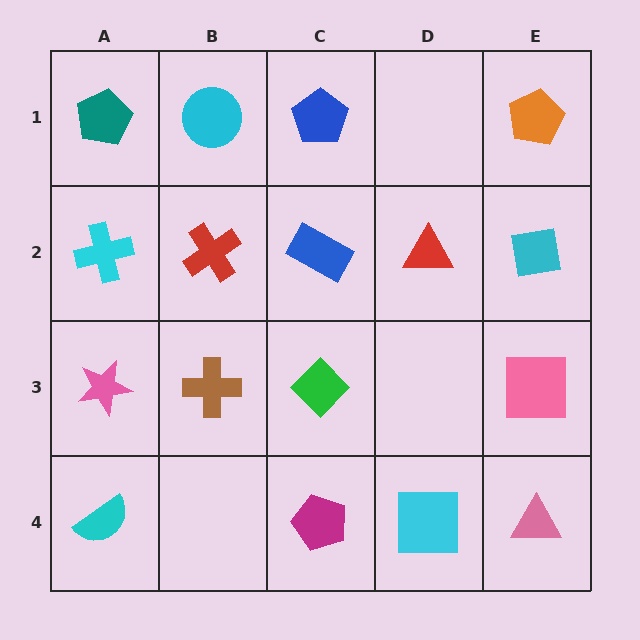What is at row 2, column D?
A red triangle.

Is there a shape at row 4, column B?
No, that cell is empty.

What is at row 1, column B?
A cyan circle.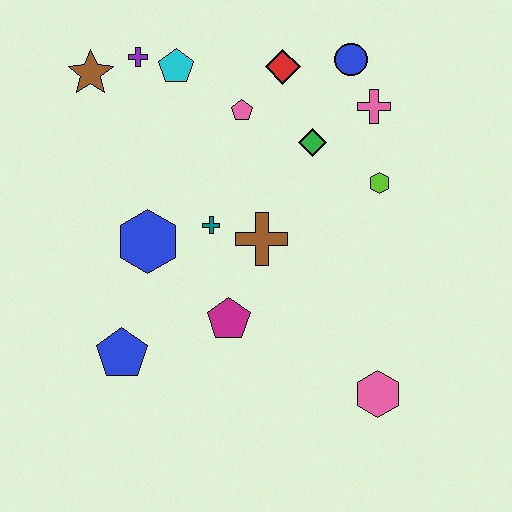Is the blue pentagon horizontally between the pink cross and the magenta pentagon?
No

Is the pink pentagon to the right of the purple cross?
Yes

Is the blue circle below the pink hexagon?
No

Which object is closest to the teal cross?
The brown cross is closest to the teal cross.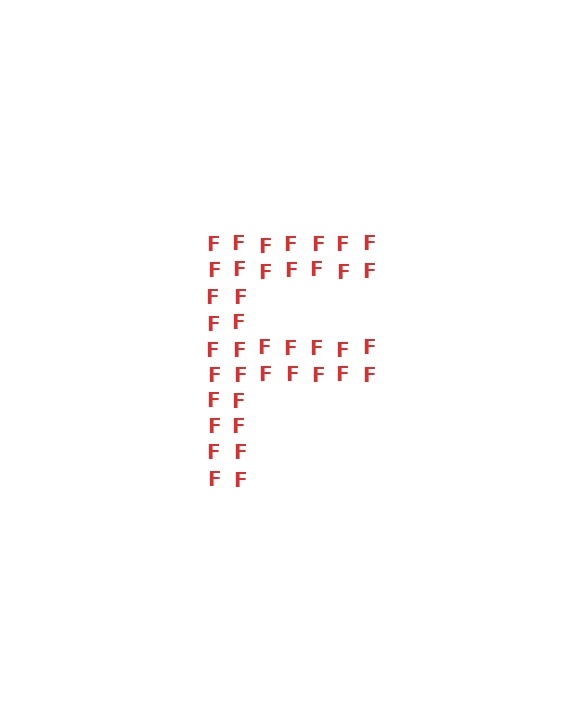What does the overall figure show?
The overall figure shows the letter F.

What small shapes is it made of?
It is made of small letter F's.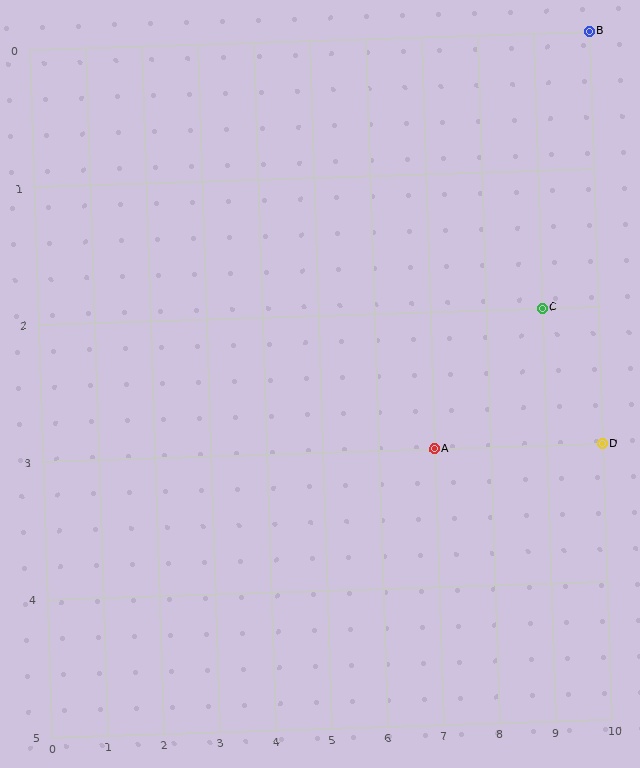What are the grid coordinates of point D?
Point D is at grid coordinates (10, 3).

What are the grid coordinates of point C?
Point C is at grid coordinates (9, 2).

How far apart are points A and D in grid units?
Points A and D are 3 columns apart.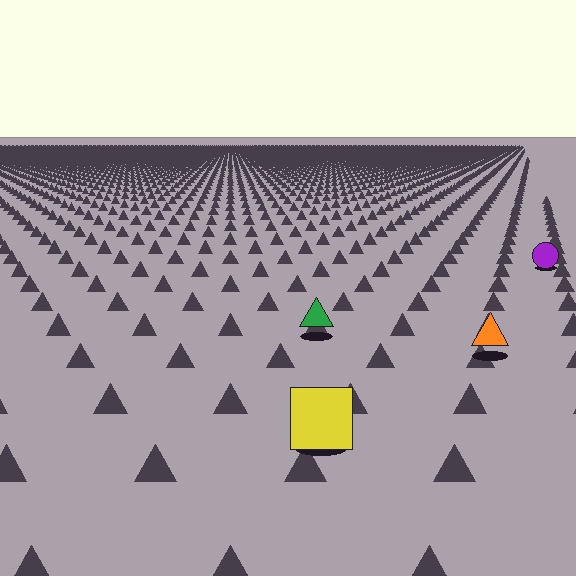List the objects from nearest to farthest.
From nearest to farthest: the yellow square, the orange triangle, the green triangle, the purple circle.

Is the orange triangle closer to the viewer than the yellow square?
No. The yellow square is closer — you can tell from the texture gradient: the ground texture is coarser near it.